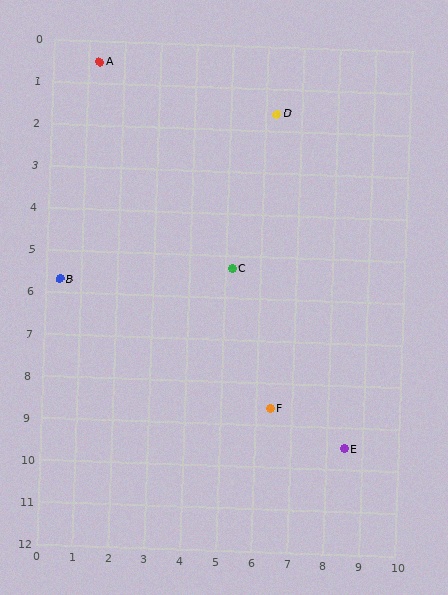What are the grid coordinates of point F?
Point F is at approximately (6.4, 8.6).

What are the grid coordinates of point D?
Point D is at approximately (6.3, 1.6).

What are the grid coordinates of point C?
Point C is at approximately (5.2, 5.3).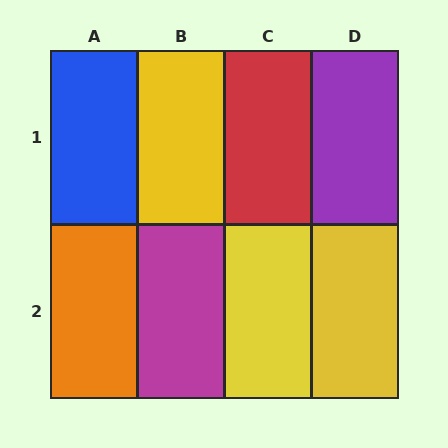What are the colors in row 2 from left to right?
Orange, magenta, yellow, yellow.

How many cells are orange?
1 cell is orange.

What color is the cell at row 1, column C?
Red.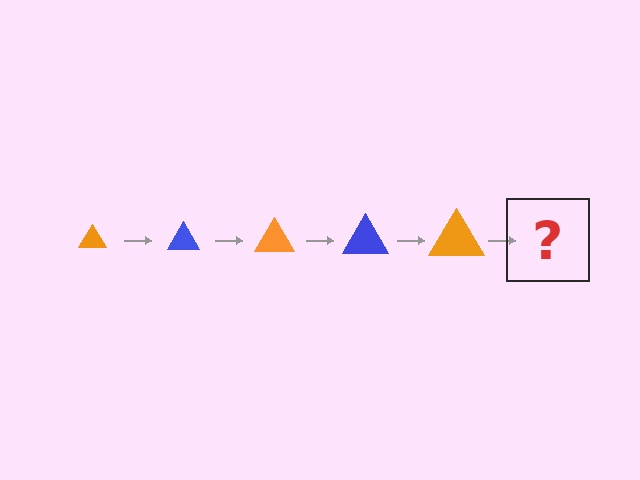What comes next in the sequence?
The next element should be a blue triangle, larger than the previous one.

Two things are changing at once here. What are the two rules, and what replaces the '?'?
The two rules are that the triangle grows larger each step and the color cycles through orange and blue. The '?' should be a blue triangle, larger than the previous one.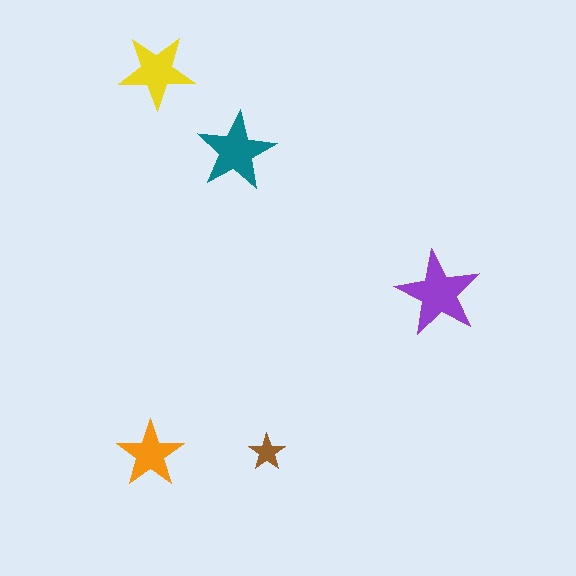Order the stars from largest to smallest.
the purple one, the teal one, the yellow one, the orange one, the brown one.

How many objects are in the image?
There are 5 objects in the image.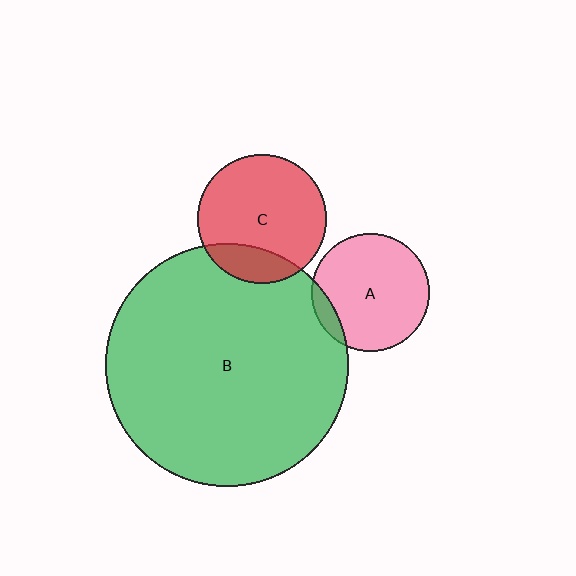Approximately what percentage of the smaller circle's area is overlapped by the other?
Approximately 20%.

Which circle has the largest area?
Circle B (green).